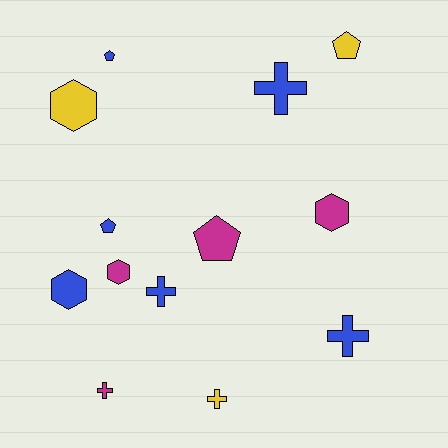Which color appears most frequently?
Blue, with 6 objects.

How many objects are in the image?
There are 13 objects.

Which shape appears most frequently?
Cross, with 5 objects.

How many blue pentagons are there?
There are 2 blue pentagons.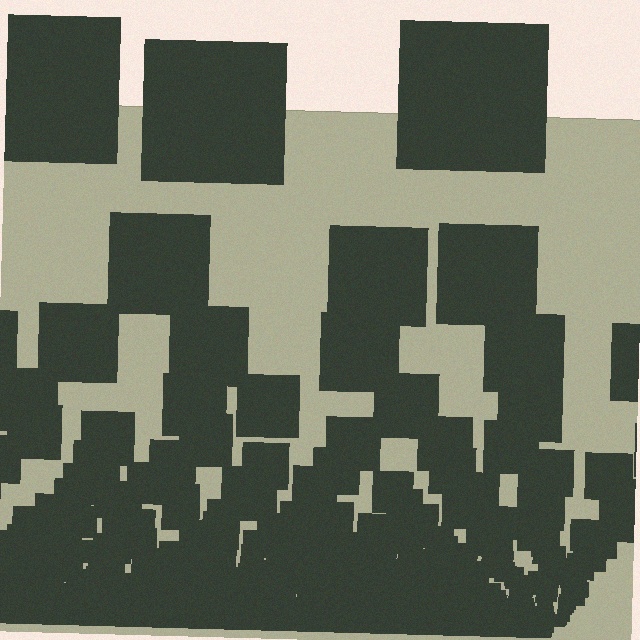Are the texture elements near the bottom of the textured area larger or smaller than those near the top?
Smaller. The gradient is inverted — elements near the bottom are smaller and denser.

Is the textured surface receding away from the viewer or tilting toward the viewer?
The surface appears to tilt toward the viewer. Texture elements get larger and sparser toward the top.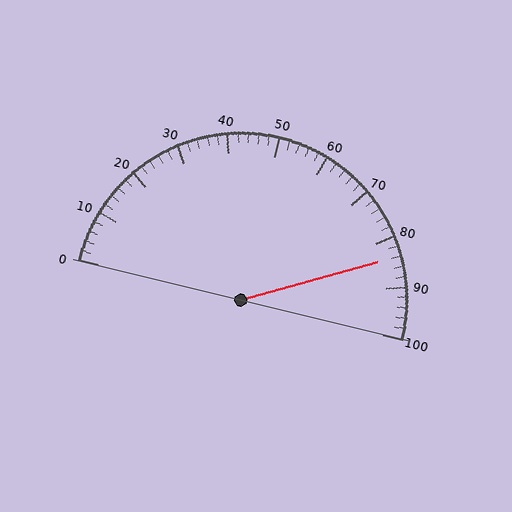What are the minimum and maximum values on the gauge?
The gauge ranges from 0 to 100.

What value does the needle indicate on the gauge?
The needle indicates approximately 84.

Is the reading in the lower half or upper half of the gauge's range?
The reading is in the upper half of the range (0 to 100).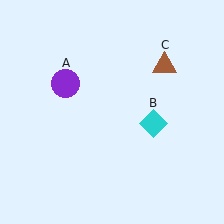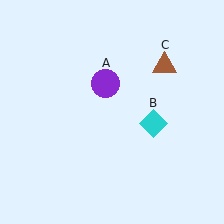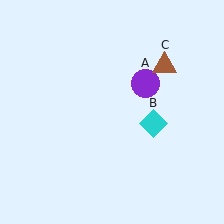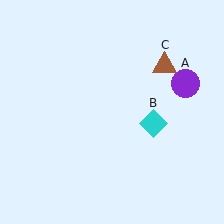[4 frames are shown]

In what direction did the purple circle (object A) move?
The purple circle (object A) moved right.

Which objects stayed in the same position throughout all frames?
Cyan diamond (object B) and brown triangle (object C) remained stationary.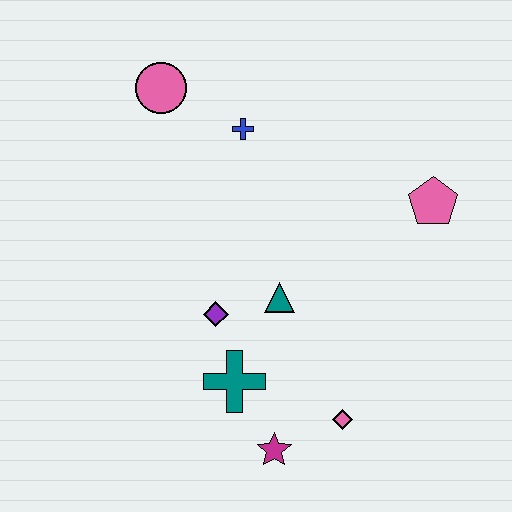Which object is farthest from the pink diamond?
The pink circle is farthest from the pink diamond.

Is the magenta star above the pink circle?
No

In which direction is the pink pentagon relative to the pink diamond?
The pink pentagon is above the pink diamond.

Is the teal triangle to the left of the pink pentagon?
Yes